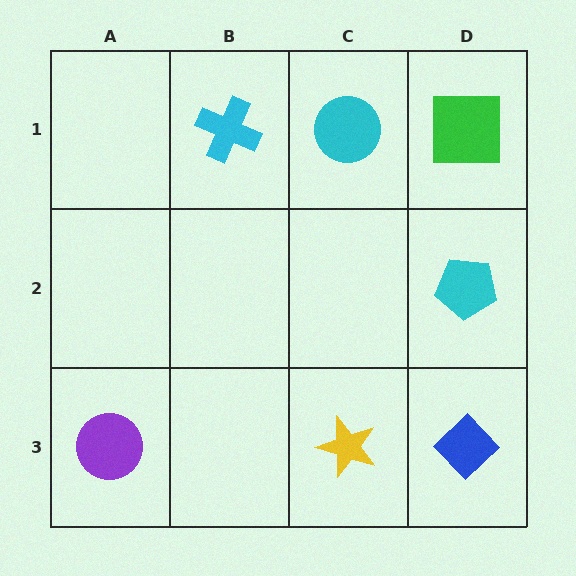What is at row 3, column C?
A yellow star.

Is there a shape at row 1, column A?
No, that cell is empty.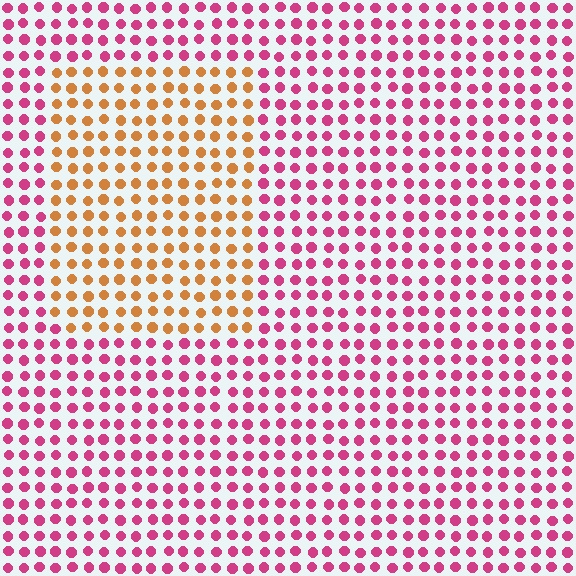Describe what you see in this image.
The image is filled with small magenta elements in a uniform arrangement. A rectangle-shaped region is visible where the elements are tinted to a slightly different hue, forming a subtle color boundary.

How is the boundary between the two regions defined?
The boundary is defined purely by a slight shift in hue (about 58 degrees). Spacing, size, and orientation are identical on both sides.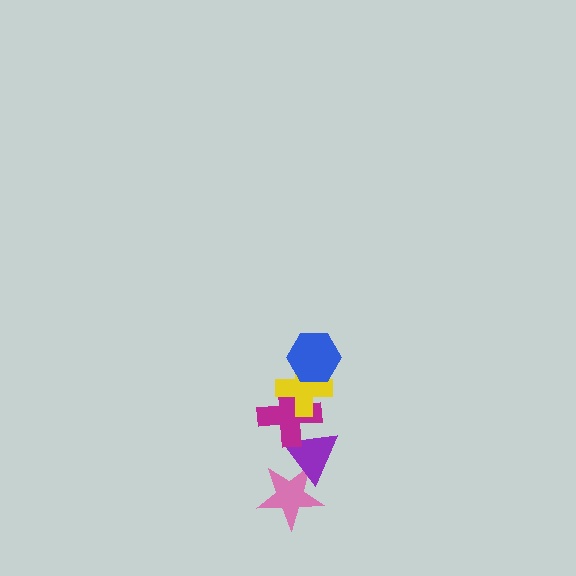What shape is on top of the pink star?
The purple triangle is on top of the pink star.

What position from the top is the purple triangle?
The purple triangle is 4th from the top.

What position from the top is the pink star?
The pink star is 5th from the top.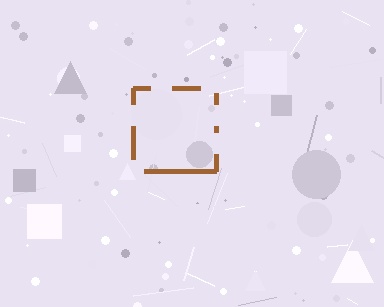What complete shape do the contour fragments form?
The contour fragments form a square.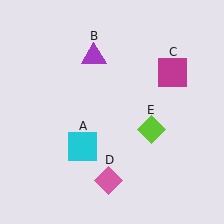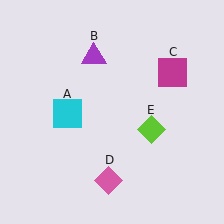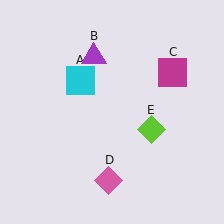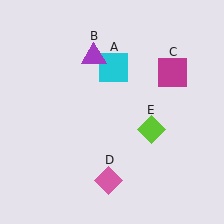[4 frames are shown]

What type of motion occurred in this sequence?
The cyan square (object A) rotated clockwise around the center of the scene.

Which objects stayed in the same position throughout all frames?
Purple triangle (object B) and magenta square (object C) and pink diamond (object D) and lime diamond (object E) remained stationary.